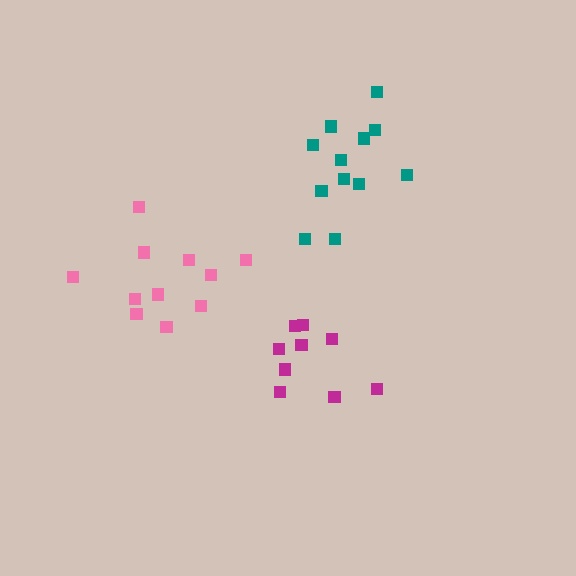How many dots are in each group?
Group 1: 9 dots, Group 2: 11 dots, Group 3: 12 dots (32 total).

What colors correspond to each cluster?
The clusters are colored: magenta, pink, teal.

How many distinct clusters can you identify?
There are 3 distinct clusters.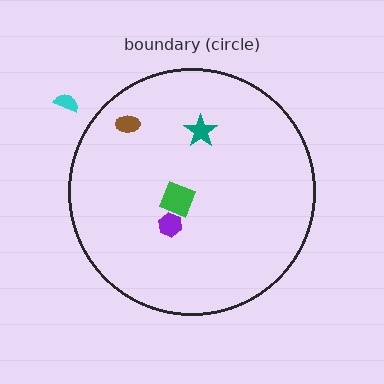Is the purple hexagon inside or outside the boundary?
Inside.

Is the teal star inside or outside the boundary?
Inside.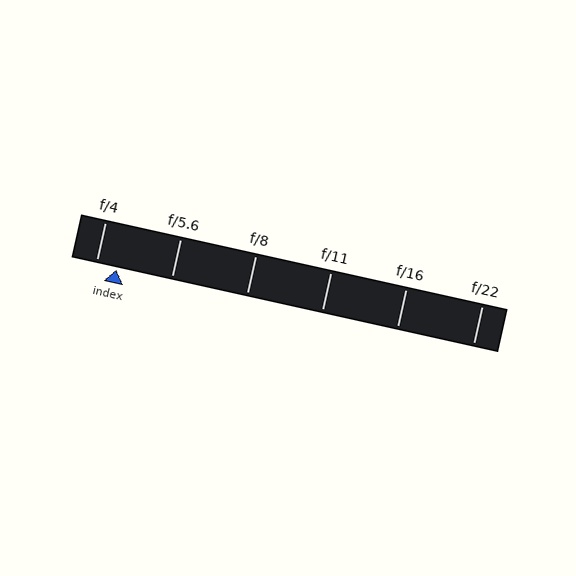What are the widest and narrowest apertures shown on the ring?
The widest aperture shown is f/4 and the narrowest is f/22.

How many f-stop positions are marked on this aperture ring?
There are 6 f-stop positions marked.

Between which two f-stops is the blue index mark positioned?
The index mark is between f/4 and f/5.6.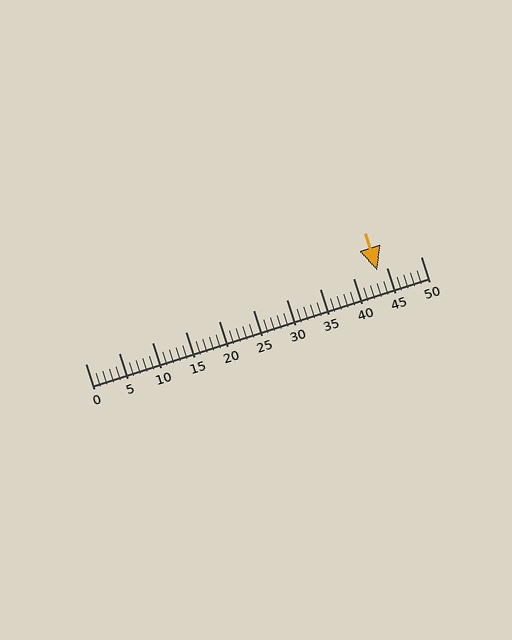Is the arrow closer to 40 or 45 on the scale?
The arrow is closer to 45.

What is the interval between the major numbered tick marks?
The major tick marks are spaced 5 units apart.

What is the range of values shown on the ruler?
The ruler shows values from 0 to 50.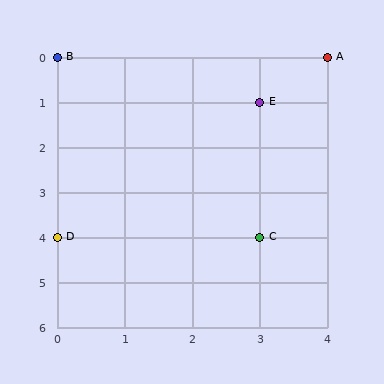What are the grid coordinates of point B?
Point B is at grid coordinates (0, 0).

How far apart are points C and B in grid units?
Points C and B are 3 columns and 4 rows apart (about 5.0 grid units diagonally).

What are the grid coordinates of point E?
Point E is at grid coordinates (3, 1).